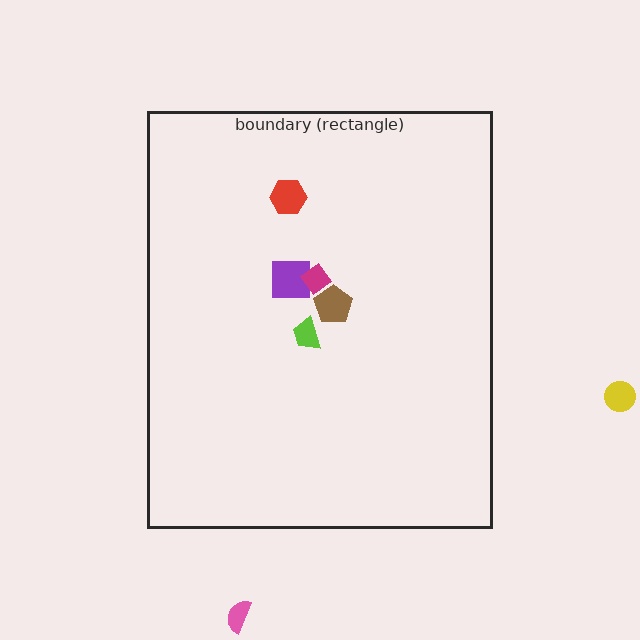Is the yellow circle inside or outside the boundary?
Outside.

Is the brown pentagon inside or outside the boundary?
Inside.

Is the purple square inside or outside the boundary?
Inside.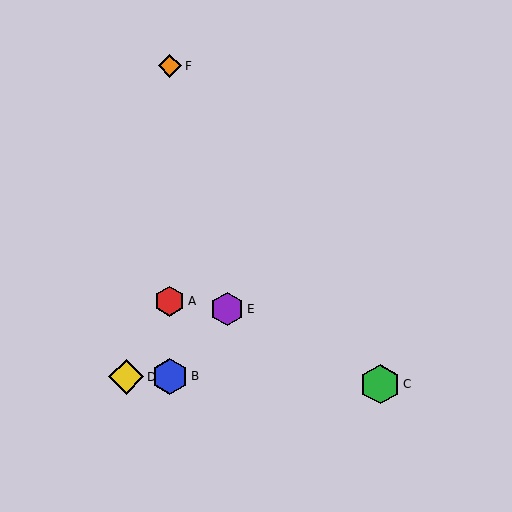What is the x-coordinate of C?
Object C is at x≈380.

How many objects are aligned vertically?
3 objects (A, B, F) are aligned vertically.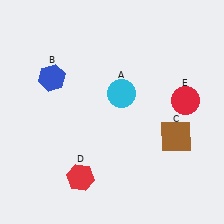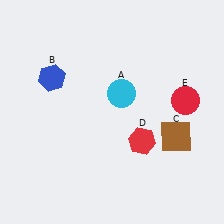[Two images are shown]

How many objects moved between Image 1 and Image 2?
1 object moved between the two images.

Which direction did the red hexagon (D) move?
The red hexagon (D) moved right.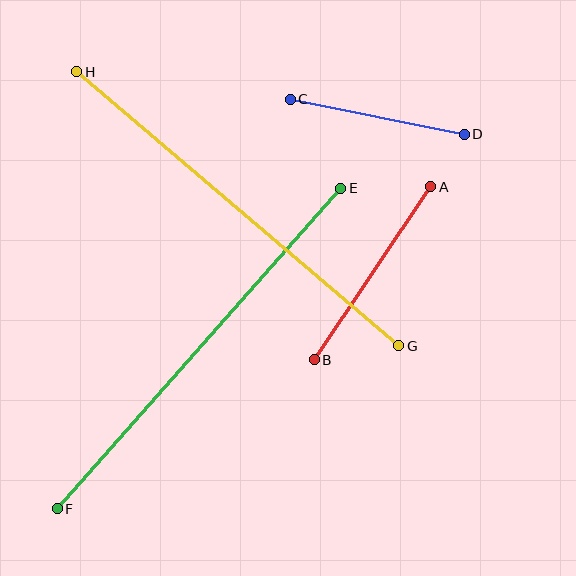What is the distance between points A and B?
The distance is approximately 208 pixels.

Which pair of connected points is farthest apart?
Points E and F are farthest apart.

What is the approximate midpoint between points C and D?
The midpoint is at approximately (377, 117) pixels.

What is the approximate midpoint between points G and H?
The midpoint is at approximately (238, 209) pixels.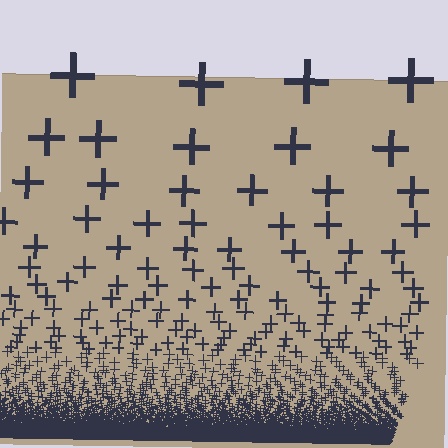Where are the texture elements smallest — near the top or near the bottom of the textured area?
Near the bottom.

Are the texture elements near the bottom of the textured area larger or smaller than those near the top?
Smaller. The gradient is inverted — elements near the bottom are smaller and denser.